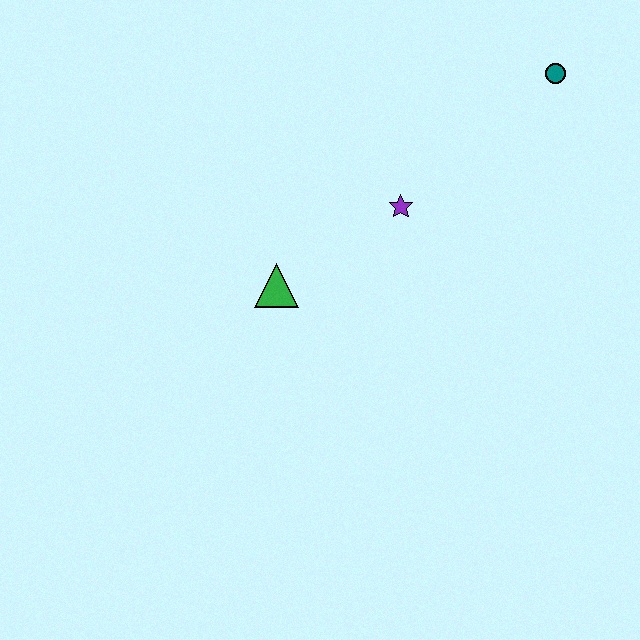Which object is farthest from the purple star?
The teal circle is farthest from the purple star.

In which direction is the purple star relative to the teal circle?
The purple star is to the left of the teal circle.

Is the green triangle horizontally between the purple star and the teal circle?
No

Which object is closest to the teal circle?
The purple star is closest to the teal circle.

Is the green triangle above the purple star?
No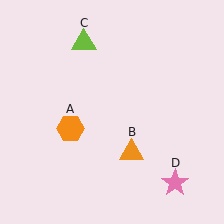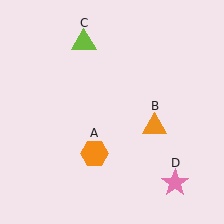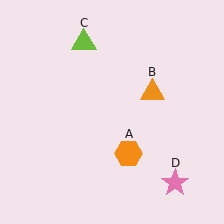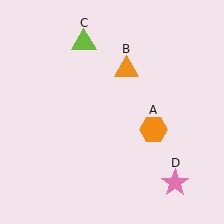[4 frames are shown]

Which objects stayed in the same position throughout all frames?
Lime triangle (object C) and pink star (object D) remained stationary.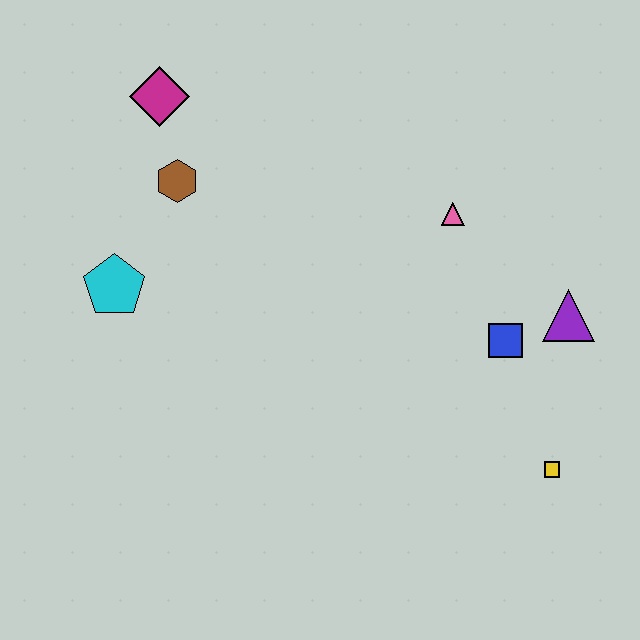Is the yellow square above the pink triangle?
No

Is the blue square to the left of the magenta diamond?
No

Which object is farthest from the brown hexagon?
The yellow square is farthest from the brown hexagon.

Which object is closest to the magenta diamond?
The brown hexagon is closest to the magenta diamond.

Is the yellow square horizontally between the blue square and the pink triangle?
No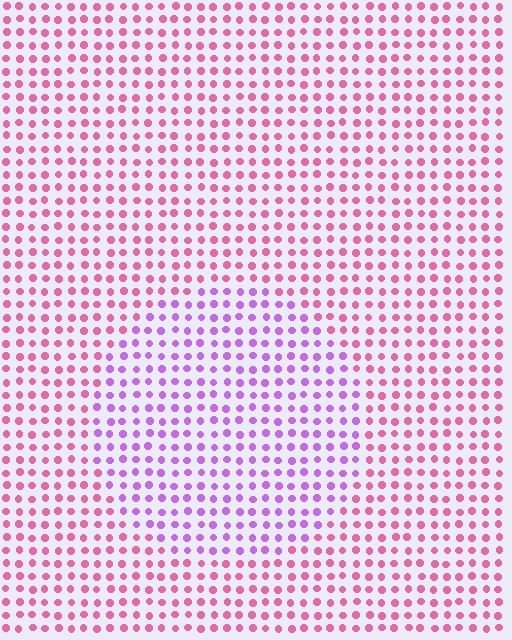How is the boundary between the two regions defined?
The boundary is defined purely by a slight shift in hue (about 42 degrees). Spacing, size, and orientation are identical on both sides.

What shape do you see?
I see a circle.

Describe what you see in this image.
The image is filled with small pink elements in a uniform arrangement. A circle-shaped region is visible where the elements are tinted to a slightly different hue, forming a subtle color boundary.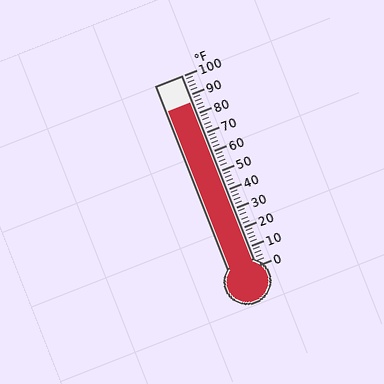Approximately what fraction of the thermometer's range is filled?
The thermometer is filled to approximately 85% of its range.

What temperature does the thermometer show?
The thermometer shows approximately 86°F.